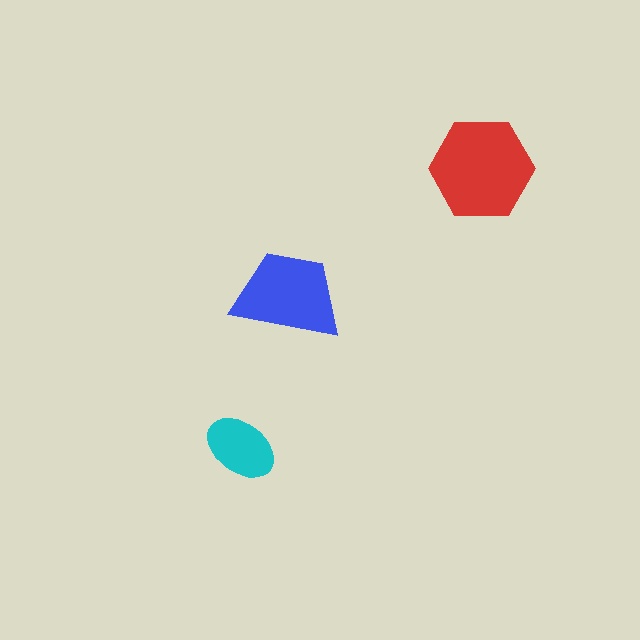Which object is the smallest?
The cyan ellipse.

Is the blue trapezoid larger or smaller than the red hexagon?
Smaller.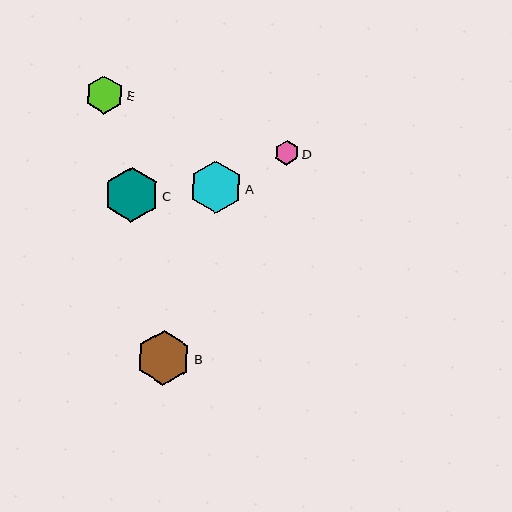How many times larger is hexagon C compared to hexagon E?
Hexagon C is approximately 1.4 times the size of hexagon E.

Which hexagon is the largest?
Hexagon B is the largest with a size of approximately 55 pixels.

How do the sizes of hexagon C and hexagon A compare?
Hexagon C and hexagon A are approximately the same size.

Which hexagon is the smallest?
Hexagon D is the smallest with a size of approximately 25 pixels.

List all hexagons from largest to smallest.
From largest to smallest: B, C, A, E, D.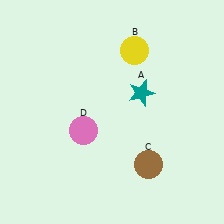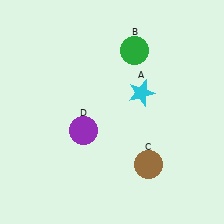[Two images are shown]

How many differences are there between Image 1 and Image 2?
There are 3 differences between the two images.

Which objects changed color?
A changed from teal to cyan. B changed from yellow to green. D changed from pink to purple.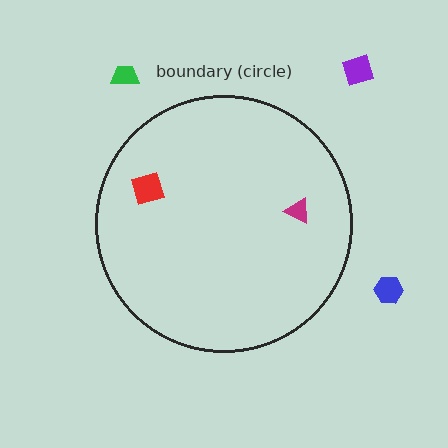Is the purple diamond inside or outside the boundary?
Outside.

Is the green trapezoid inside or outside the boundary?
Outside.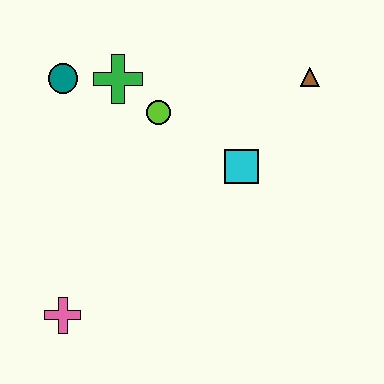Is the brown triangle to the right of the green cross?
Yes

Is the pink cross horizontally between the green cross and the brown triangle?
No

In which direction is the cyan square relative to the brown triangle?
The cyan square is below the brown triangle.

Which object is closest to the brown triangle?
The cyan square is closest to the brown triangle.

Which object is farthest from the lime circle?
The pink cross is farthest from the lime circle.